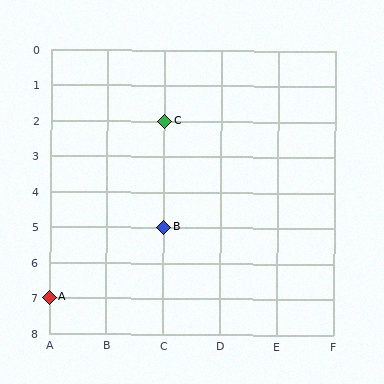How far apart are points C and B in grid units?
Points C and B are 3 rows apart.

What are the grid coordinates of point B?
Point B is at grid coordinates (C, 5).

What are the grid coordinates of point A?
Point A is at grid coordinates (A, 7).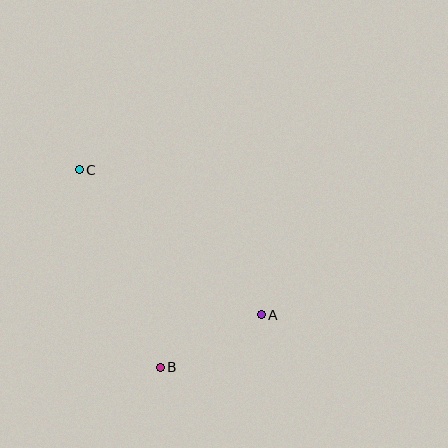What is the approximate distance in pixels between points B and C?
The distance between B and C is approximately 213 pixels.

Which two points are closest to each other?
Points A and B are closest to each other.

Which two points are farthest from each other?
Points A and C are farthest from each other.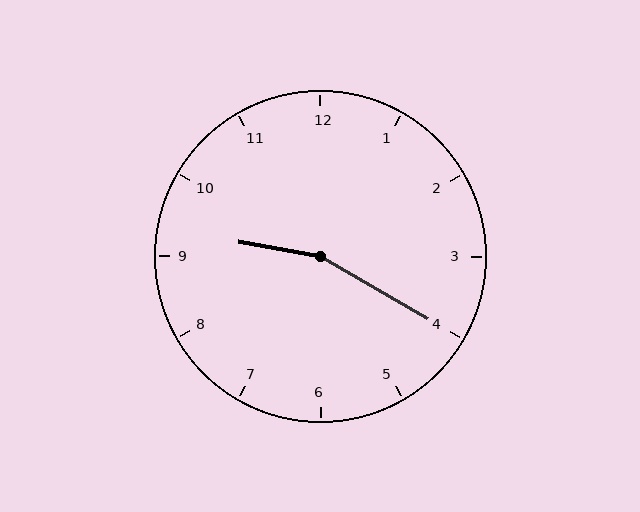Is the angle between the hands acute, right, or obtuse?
It is obtuse.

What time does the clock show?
9:20.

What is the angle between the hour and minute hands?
Approximately 160 degrees.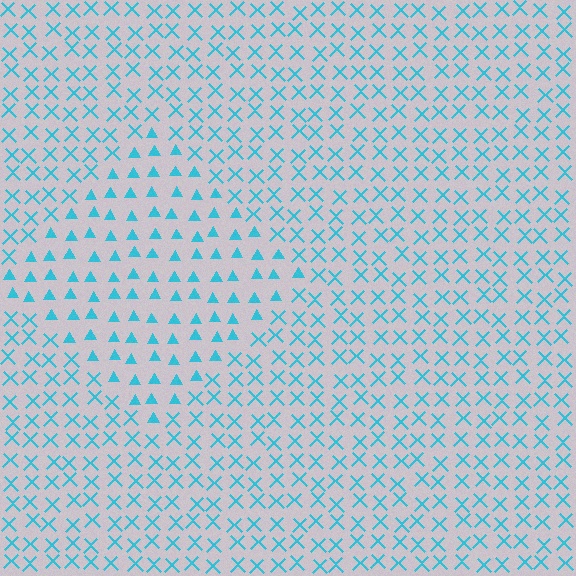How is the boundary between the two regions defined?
The boundary is defined by a change in element shape: triangles inside vs. X marks outside. All elements share the same color and spacing.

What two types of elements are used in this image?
The image uses triangles inside the diamond region and X marks outside it.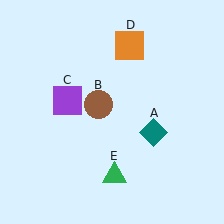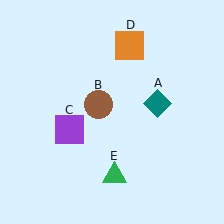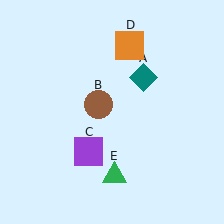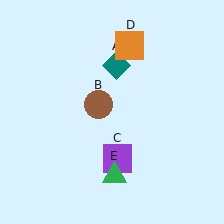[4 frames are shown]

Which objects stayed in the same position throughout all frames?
Brown circle (object B) and orange square (object D) and green triangle (object E) remained stationary.